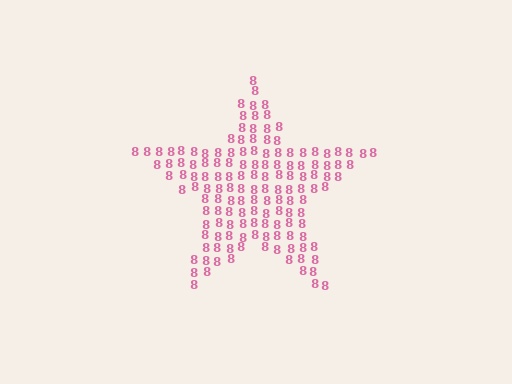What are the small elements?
The small elements are digit 8's.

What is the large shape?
The large shape is a star.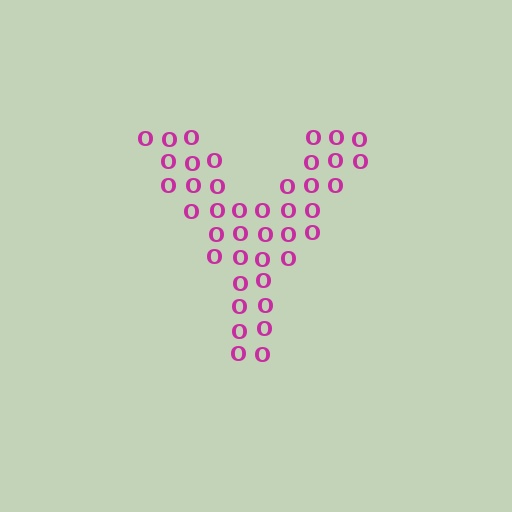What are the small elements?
The small elements are letter O's.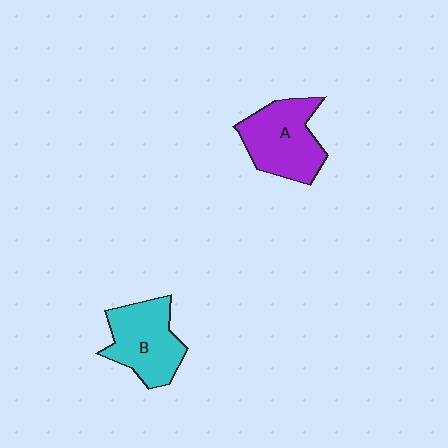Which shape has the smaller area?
Shape B (cyan).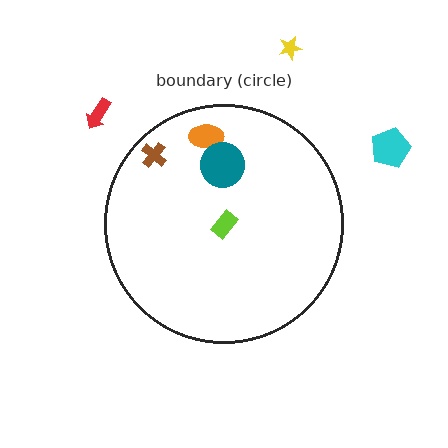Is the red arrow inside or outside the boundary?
Outside.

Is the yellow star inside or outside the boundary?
Outside.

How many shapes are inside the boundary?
4 inside, 3 outside.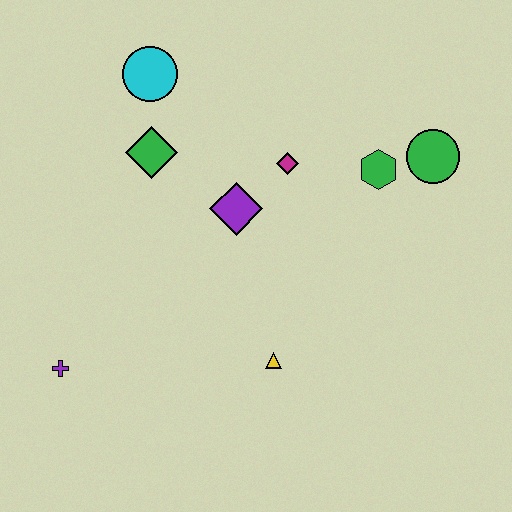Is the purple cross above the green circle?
No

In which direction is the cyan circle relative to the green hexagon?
The cyan circle is to the left of the green hexagon.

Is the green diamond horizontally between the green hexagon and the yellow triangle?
No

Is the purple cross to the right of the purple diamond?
No